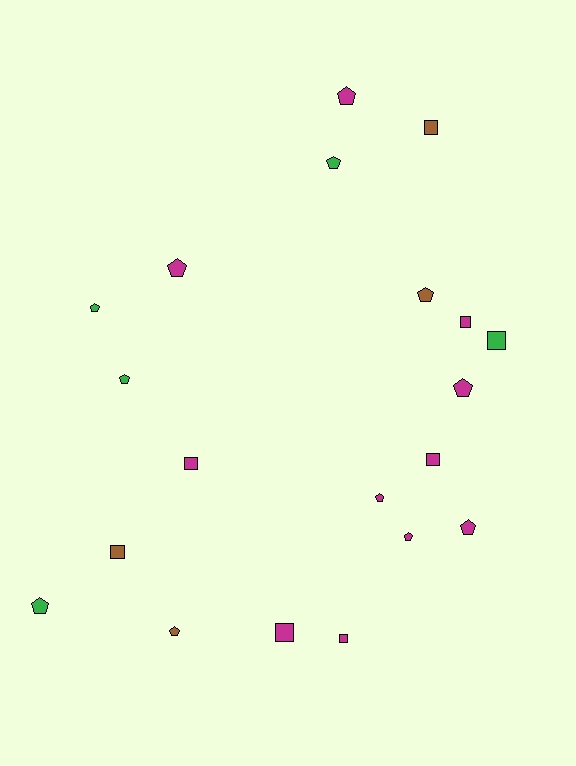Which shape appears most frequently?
Pentagon, with 12 objects.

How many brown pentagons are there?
There are 2 brown pentagons.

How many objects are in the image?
There are 20 objects.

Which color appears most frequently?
Magenta, with 11 objects.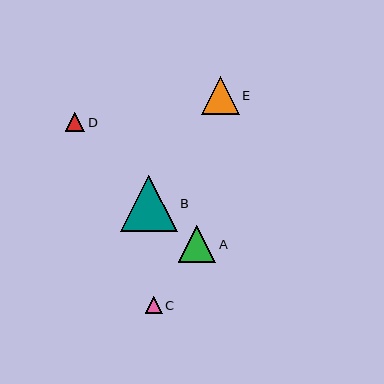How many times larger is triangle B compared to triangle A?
Triangle B is approximately 1.5 times the size of triangle A.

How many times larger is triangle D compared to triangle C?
Triangle D is approximately 1.1 times the size of triangle C.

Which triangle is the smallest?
Triangle C is the smallest with a size of approximately 17 pixels.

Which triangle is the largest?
Triangle B is the largest with a size of approximately 57 pixels.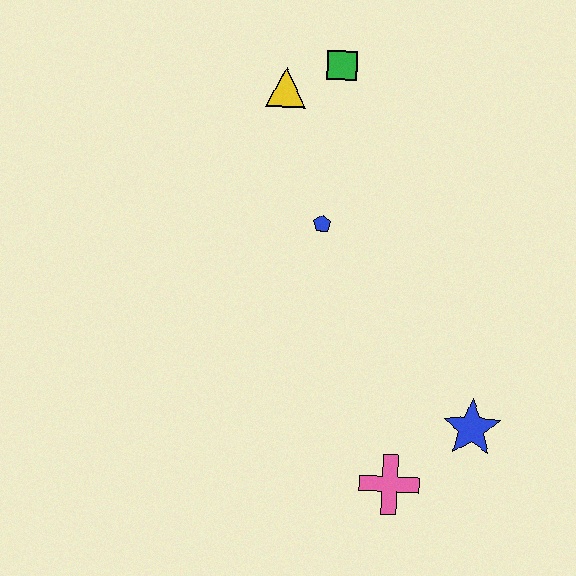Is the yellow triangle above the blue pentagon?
Yes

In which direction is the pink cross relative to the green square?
The pink cross is below the green square.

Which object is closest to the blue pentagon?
The yellow triangle is closest to the blue pentagon.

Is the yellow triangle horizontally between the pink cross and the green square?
No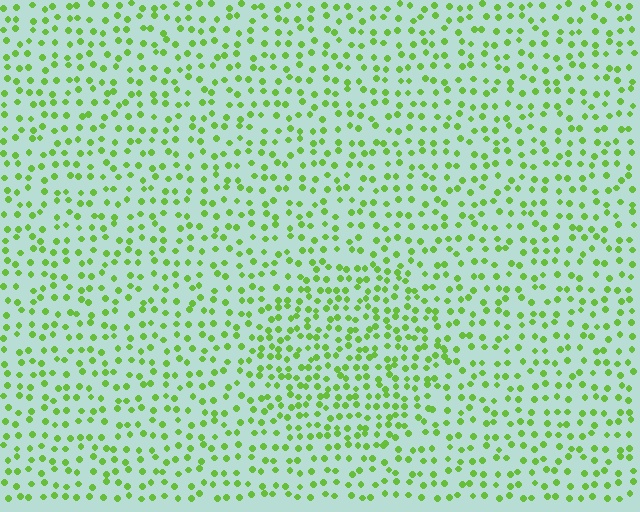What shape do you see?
I see a circle.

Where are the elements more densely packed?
The elements are more densely packed inside the circle boundary.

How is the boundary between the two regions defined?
The boundary is defined by a change in element density (approximately 1.6x ratio). All elements are the same color, size, and shape.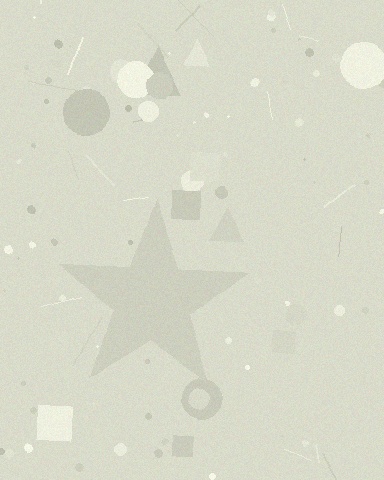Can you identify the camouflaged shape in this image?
The camouflaged shape is a star.